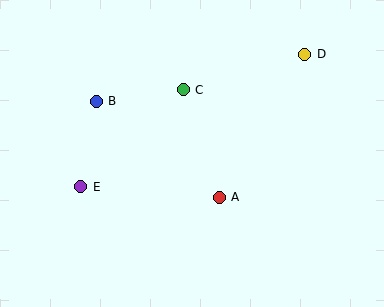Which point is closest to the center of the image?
Point A at (219, 197) is closest to the center.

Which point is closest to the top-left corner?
Point B is closest to the top-left corner.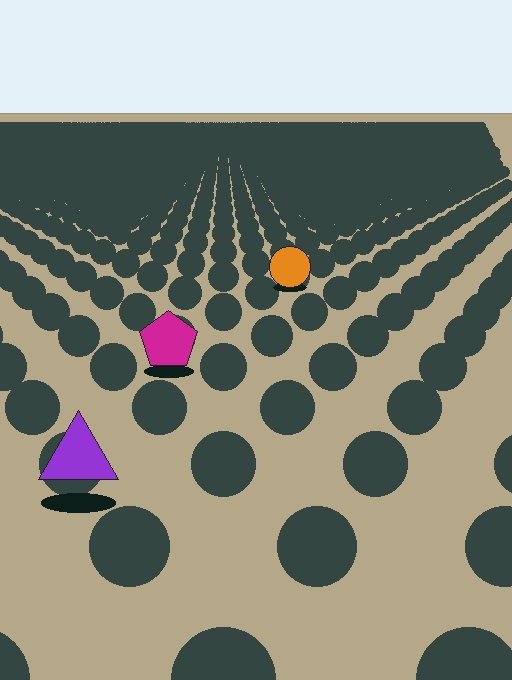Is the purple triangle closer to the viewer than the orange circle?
Yes. The purple triangle is closer — you can tell from the texture gradient: the ground texture is coarser near it.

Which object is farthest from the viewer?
The orange circle is farthest from the viewer. It appears smaller and the ground texture around it is denser.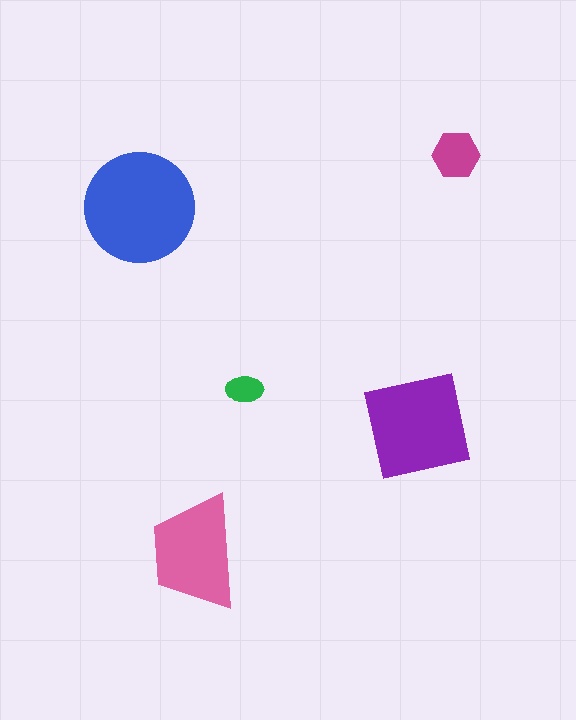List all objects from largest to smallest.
The blue circle, the purple square, the pink trapezoid, the magenta hexagon, the green ellipse.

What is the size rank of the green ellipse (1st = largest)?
5th.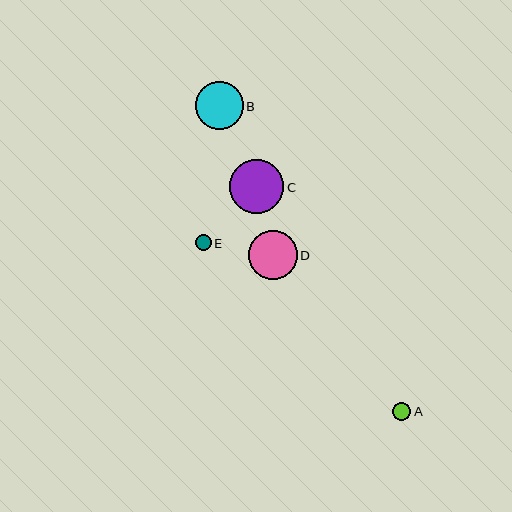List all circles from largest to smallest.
From largest to smallest: C, D, B, A, E.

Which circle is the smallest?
Circle E is the smallest with a size of approximately 16 pixels.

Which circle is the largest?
Circle C is the largest with a size of approximately 54 pixels.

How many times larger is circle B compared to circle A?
Circle B is approximately 2.6 times the size of circle A.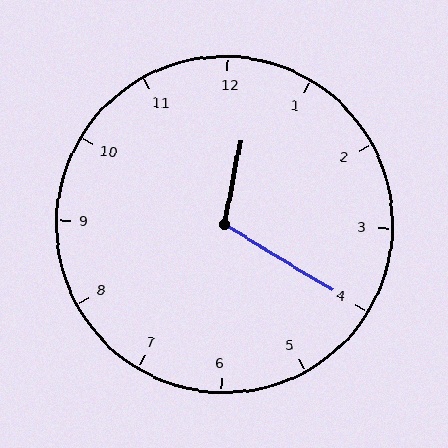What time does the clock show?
12:20.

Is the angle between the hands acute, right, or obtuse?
It is obtuse.